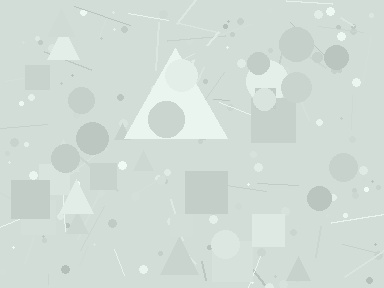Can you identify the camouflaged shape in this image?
The camouflaged shape is a triangle.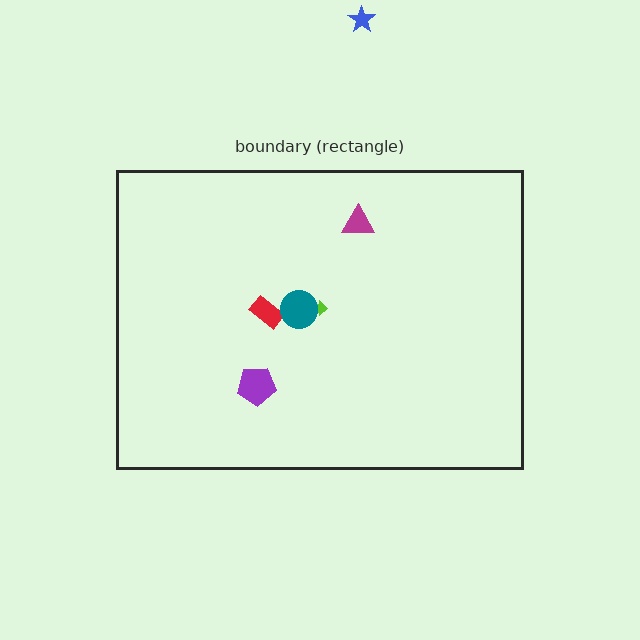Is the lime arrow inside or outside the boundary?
Inside.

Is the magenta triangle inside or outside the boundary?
Inside.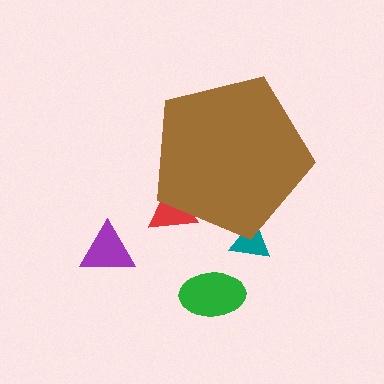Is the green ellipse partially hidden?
No, the green ellipse is fully visible.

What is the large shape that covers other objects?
A brown pentagon.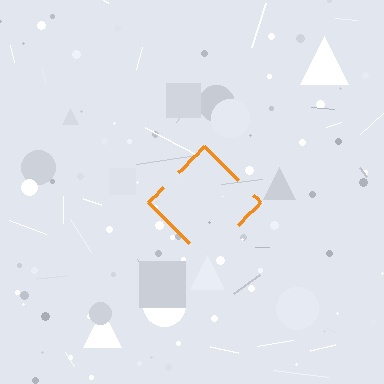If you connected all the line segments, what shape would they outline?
They would outline a diamond.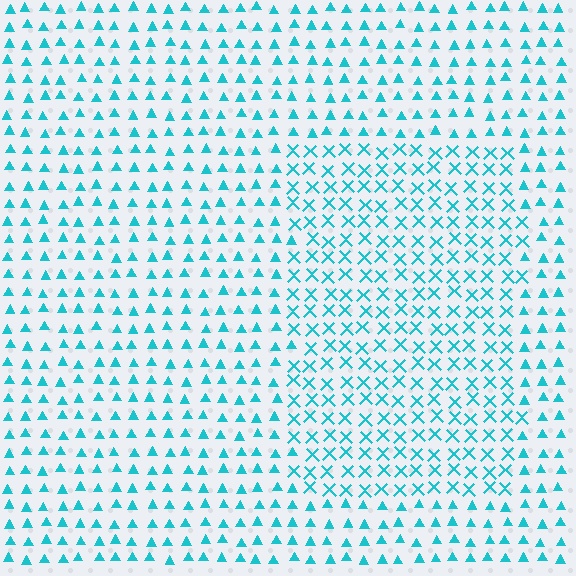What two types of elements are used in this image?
The image uses X marks inside the rectangle region and triangles outside it.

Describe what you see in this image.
The image is filled with small cyan elements arranged in a uniform grid. A rectangle-shaped region contains X marks, while the surrounding area contains triangles. The boundary is defined purely by the change in element shape.